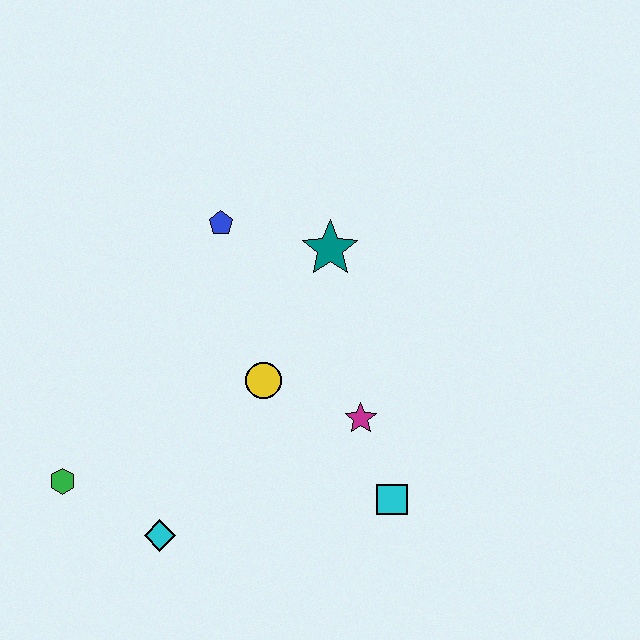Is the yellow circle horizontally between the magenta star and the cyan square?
No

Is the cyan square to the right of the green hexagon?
Yes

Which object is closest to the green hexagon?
The cyan diamond is closest to the green hexagon.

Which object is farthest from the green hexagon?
The teal star is farthest from the green hexagon.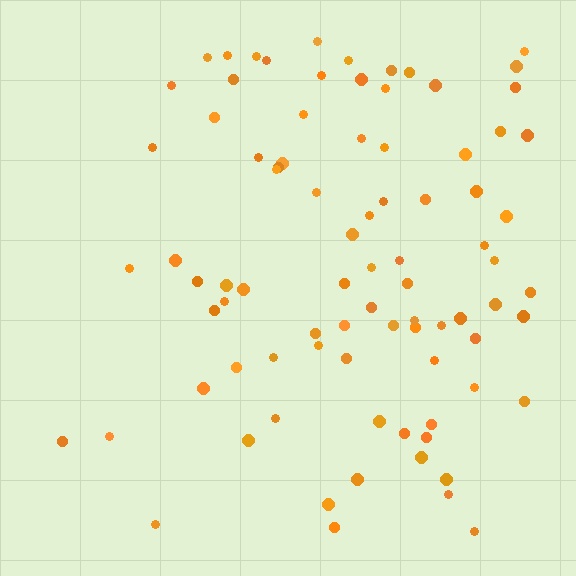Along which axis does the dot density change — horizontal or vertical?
Horizontal.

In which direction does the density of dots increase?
From left to right, with the right side densest.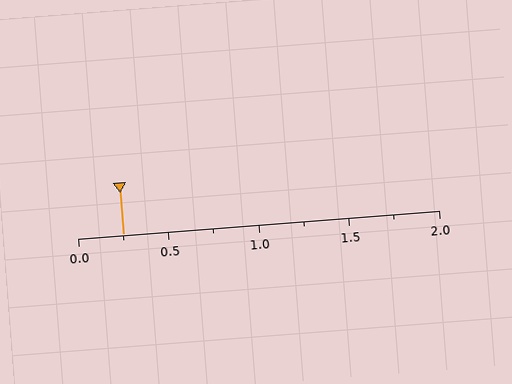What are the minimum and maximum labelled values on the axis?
The axis runs from 0.0 to 2.0.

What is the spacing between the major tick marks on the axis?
The major ticks are spaced 0.5 apart.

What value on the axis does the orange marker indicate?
The marker indicates approximately 0.25.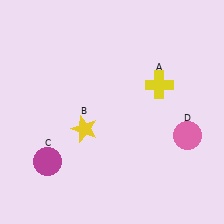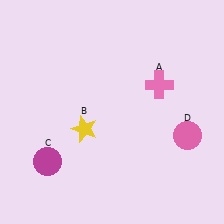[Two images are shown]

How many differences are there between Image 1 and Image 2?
There is 1 difference between the two images.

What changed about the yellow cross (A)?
In Image 1, A is yellow. In Image 2, it changed to pink.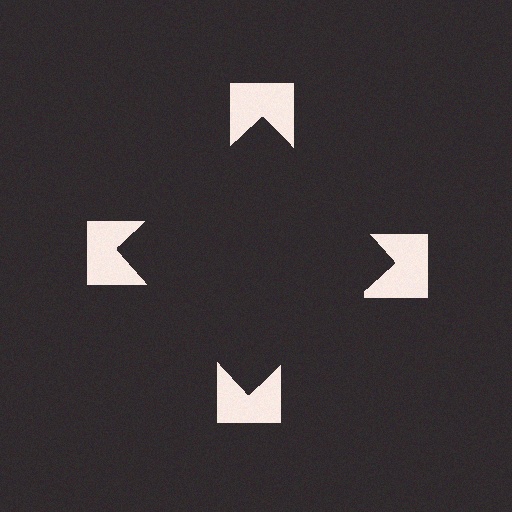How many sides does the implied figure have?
4 sides.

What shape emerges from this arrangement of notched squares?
An illusory square — its edges are inferred from the aligned wedge cuts in the notched squares, not physically drawn.